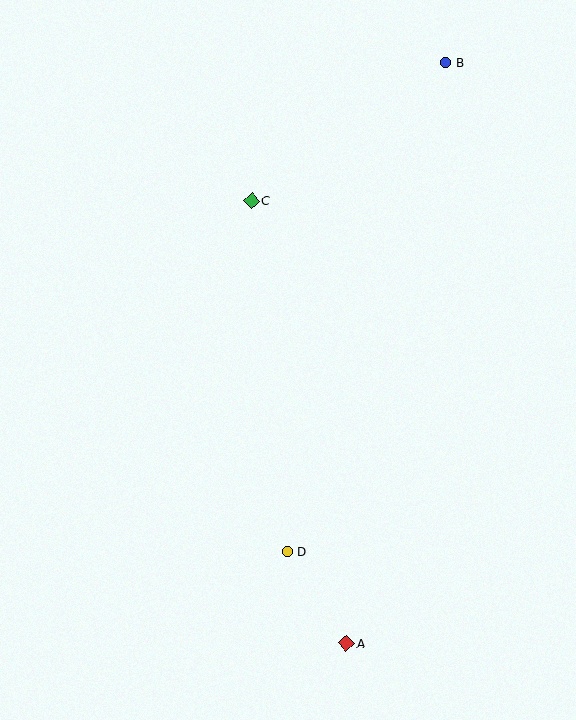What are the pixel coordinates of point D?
Point D is at (288, 551).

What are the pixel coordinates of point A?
Point A is at (346, 643).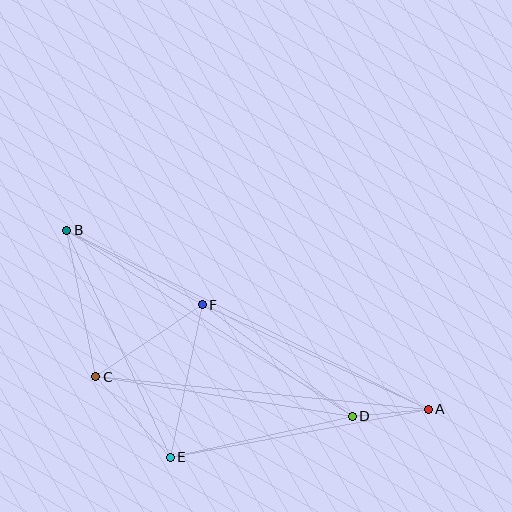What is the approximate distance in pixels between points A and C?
The distance between A and C is approximately 334 pixels.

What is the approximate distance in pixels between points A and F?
The distance between A and F is approximately 249 pixels.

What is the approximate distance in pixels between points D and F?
The distance between D and F is approximately 187 pixels.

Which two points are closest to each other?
Points A and D are closest to each other.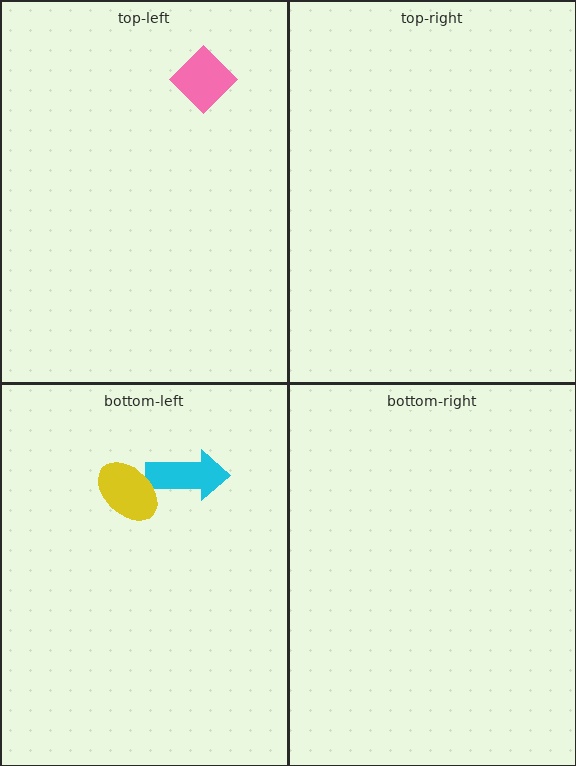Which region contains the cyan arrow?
The bottom-left region.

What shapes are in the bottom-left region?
The cyan arrow, the yellow ellipse.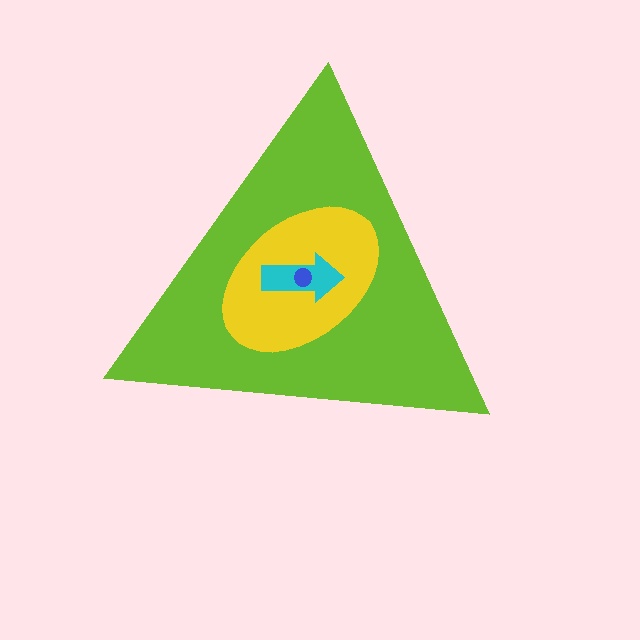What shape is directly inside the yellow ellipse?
The cyan arrow.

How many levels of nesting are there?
4.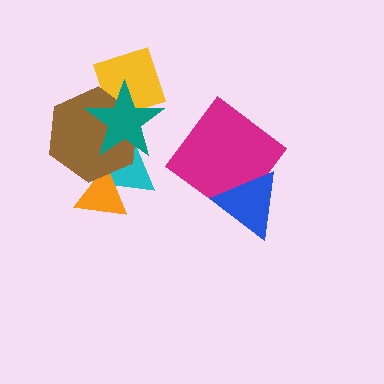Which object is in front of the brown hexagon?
The teal star is in front of the brown hexagon.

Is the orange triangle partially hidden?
Yes, it is partially covered by another shape.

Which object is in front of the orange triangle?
The brown hexagon is in front of the orange triangle.